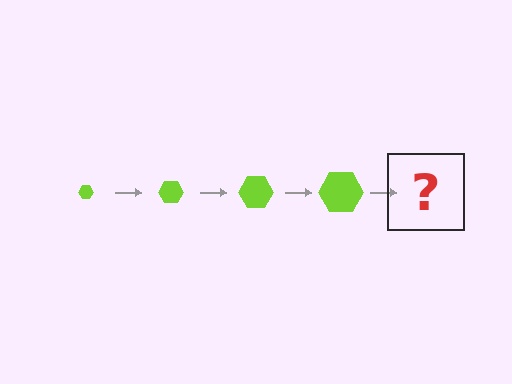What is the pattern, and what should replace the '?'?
The pattern is that the hexagon gets progressively larger each step. The '?' should be a lime hexagon, larger than the previous one.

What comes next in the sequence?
The next element should be a lime hexagon, larger than the previous one.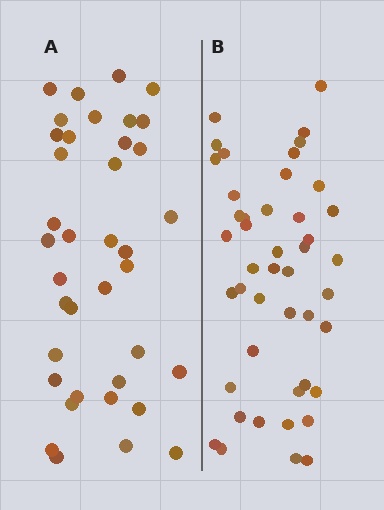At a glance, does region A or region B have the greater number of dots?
Region B (the right region) has more dots.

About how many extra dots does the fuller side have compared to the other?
Region B has roughly 8 or so more dots than region A.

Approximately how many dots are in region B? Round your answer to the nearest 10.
About 40 dots. (The exact count is 45, which rounds to 40.)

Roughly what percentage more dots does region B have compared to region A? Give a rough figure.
About 20% more.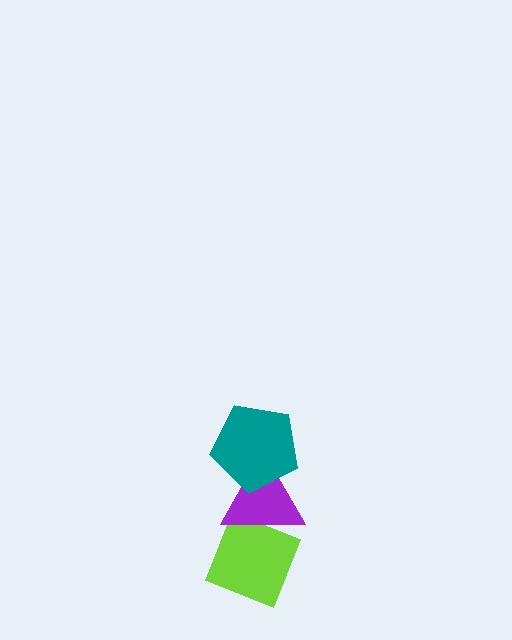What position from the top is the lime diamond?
The lime diamond is 3rd from the top.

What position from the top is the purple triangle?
The purple triangle is 2nd from the top.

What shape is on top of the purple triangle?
The teal pentagon is on top of the purple triangle.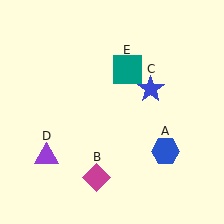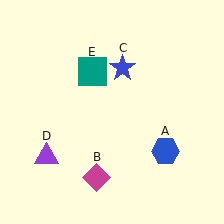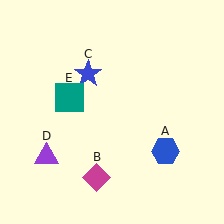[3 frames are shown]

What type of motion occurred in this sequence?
The blue star (object C), teal square (object E) rotated counterclockwise around the center of the scene.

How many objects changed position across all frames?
2 objects changed position: blue star (object C), teal square (object E).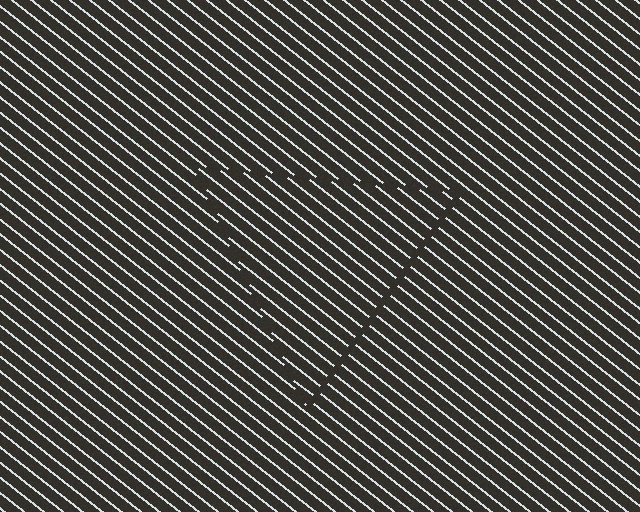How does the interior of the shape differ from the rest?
The interior of the shape contains the same grating, shifted by half a period — the contour is defined by the phase discontinuity where line-ends from the inner and outer gratings abut.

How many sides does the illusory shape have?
3 sides — the line-ends trace a triangle.